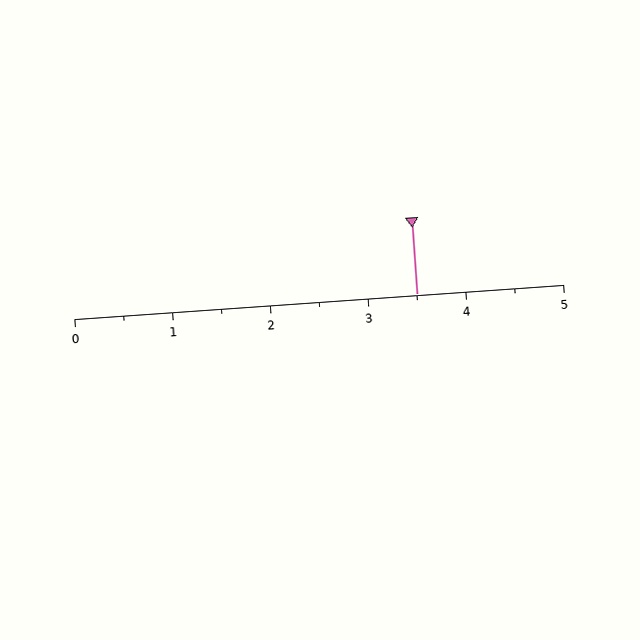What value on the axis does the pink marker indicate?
The marker indicates approximately 3.5.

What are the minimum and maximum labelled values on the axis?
The axis runs from 0 to 5.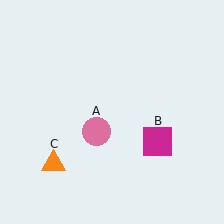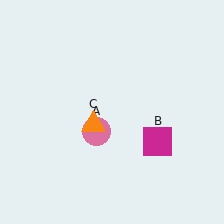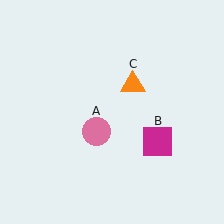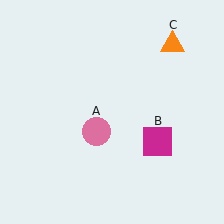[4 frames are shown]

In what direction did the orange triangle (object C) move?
The orange triangle (object C) moved up and to the right.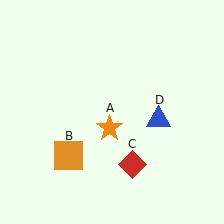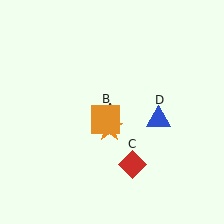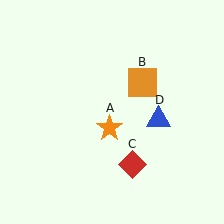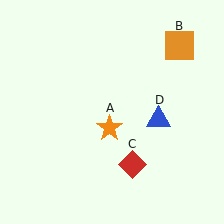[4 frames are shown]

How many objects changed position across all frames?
1 object changed position: orange square (object B).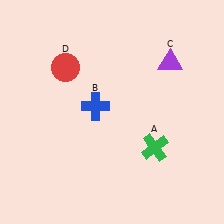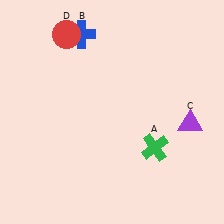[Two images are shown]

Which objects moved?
The objects that moved are: the blue cross (B), the purple triangle (C), the red circle (D).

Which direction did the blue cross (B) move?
The blue cross (B) moved up.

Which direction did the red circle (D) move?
The red circle (D) moved up.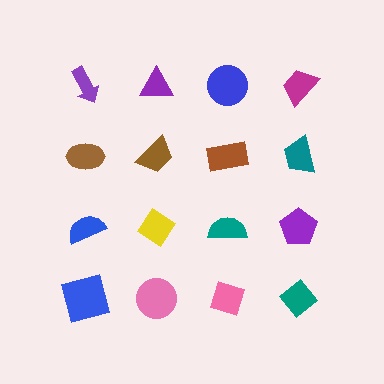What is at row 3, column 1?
A blue semicircle.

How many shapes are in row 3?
4 shapes.